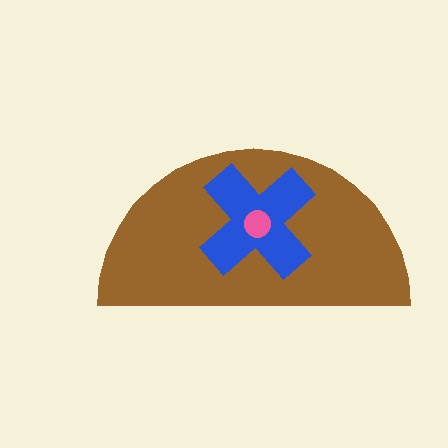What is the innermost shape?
The pink circle.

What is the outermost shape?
The brown semicircle.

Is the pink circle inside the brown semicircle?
Yes.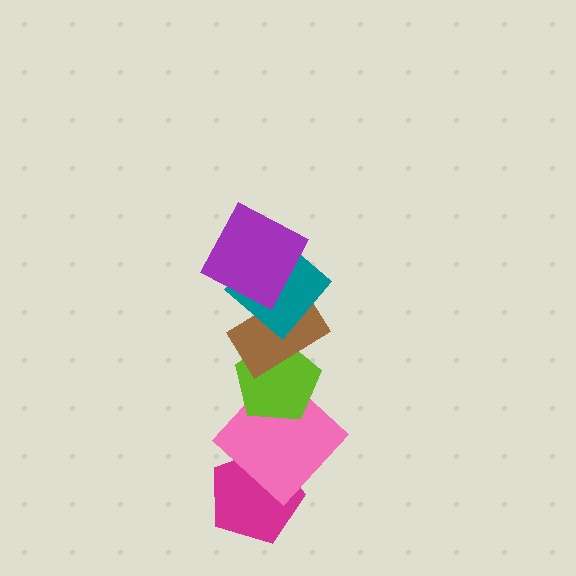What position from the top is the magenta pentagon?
The magenta pentagon is 6th from the top.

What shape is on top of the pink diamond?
The lime pentagon is on top of the pink diamond.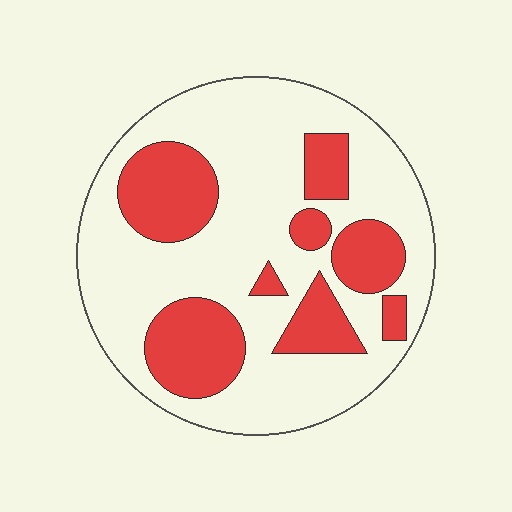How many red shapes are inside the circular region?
8.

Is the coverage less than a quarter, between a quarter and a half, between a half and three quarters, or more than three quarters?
Between a quarter and a half.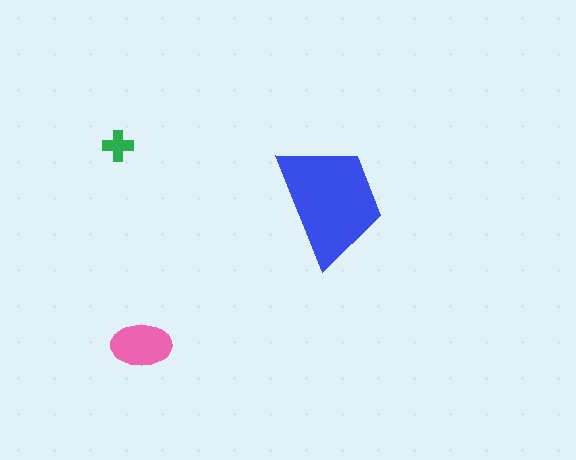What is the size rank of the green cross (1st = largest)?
3rd.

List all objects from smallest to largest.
The green cross, the pink ellipse, the blue trapezoid.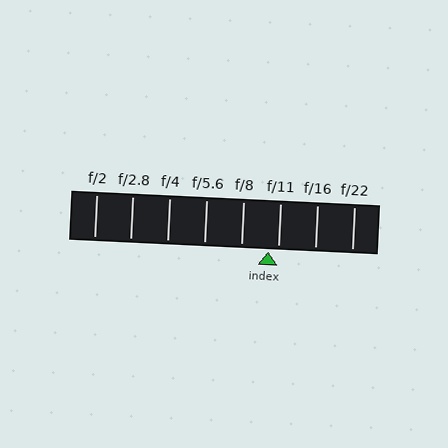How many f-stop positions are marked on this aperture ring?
There are 8 f-stop positions marked.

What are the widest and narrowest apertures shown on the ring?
The widest aperture shown is f/2 and the narrowest is f/22.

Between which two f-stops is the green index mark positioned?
The index mark is between f/8 and f/11.